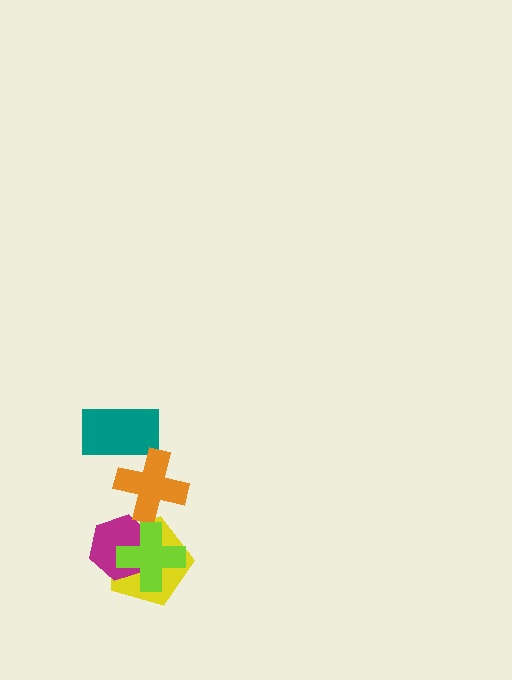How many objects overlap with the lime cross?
2 objects overlap with the lime cross.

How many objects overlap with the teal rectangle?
1 object overlaps with the teal rectangle.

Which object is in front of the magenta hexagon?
The lime cross is in front of the magenta hexagon.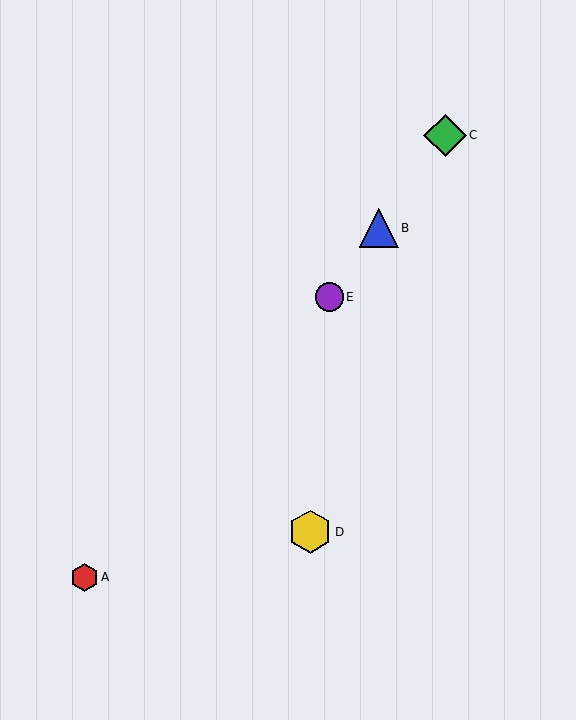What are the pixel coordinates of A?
Object A is at (84, 577).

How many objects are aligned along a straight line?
3 objects (B, C, E) are aligned along a straight line.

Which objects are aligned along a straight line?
Objects B, C, E are aligned along a straight line.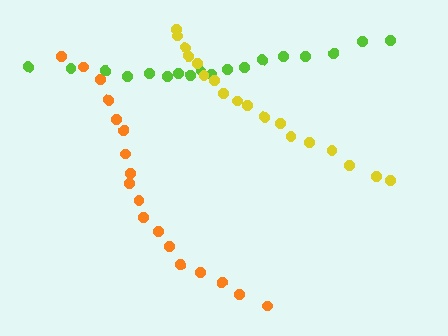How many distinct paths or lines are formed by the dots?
There are 3 distinct paths.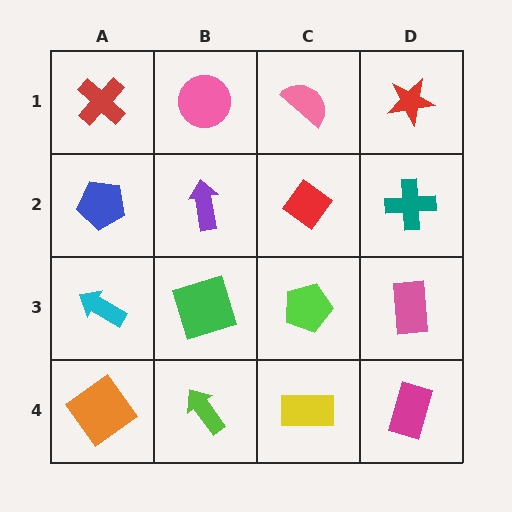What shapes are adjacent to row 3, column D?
A teal cross (row 2, column D), a magenta rectangle (row 4, column D), a lime pentagon (row 3, column C).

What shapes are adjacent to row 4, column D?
A pink rectangle (row 3, column D), a yellow rectangle (row 4, column C).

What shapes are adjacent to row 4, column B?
A green square (row 3, column B), an orange diamond (row 4, column A), a yellow rectangle (row 4, column C).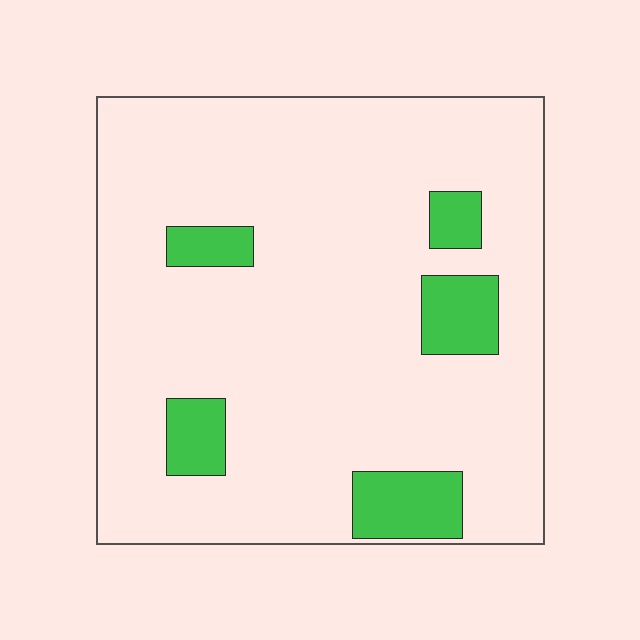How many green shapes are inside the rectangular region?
5.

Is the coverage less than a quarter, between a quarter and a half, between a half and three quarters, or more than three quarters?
Less than a quarter.